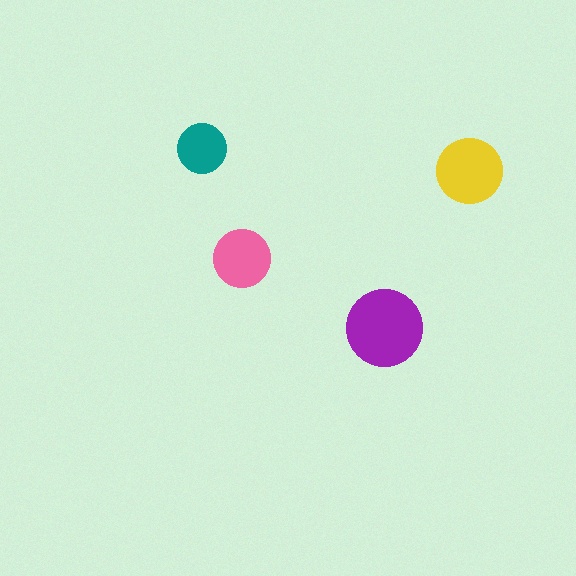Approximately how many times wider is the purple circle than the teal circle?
About 1.5 times wider.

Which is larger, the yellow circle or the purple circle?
The purple one.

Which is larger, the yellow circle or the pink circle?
The yellow one.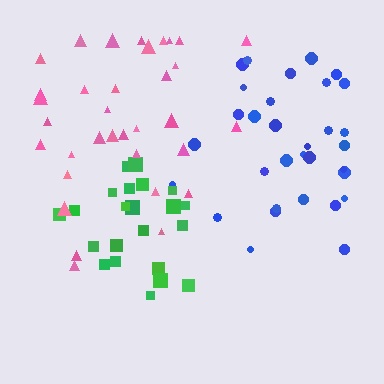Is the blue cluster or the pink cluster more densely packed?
Blue.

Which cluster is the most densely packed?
Green.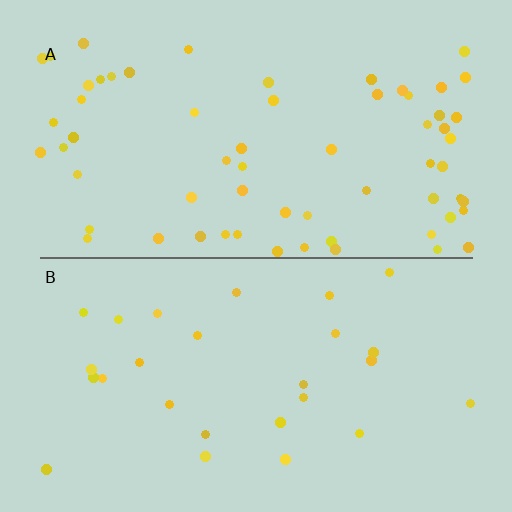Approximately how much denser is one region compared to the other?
Approximately 2.4× — region A over region B.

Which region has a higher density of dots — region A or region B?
A (the top).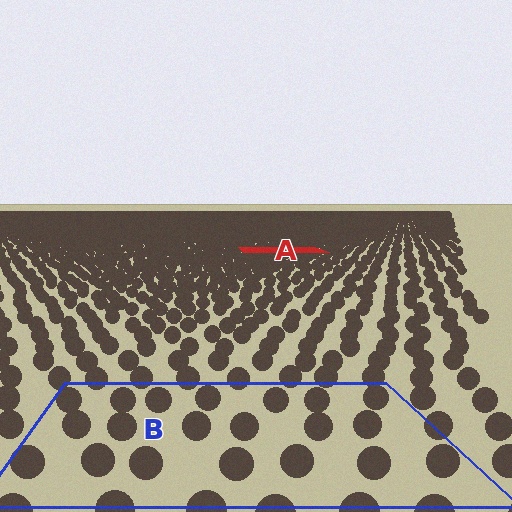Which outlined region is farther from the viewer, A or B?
Region A is farther from the viewer — the texture elements inside it appear smaller and more densely packed.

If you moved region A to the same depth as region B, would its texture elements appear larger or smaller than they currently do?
They would appear larger. At a closer depth, the same texture elements are projected at a bigger on-screen size.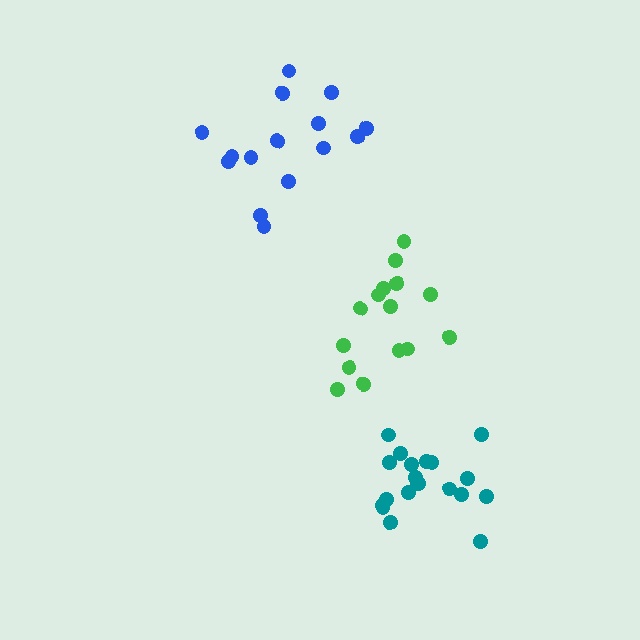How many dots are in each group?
Group 1: 15 dots, Group 2: 15 dots, Group 3: 20 dots (50 total).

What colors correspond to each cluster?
The clusters are colored: blue, green, teal.